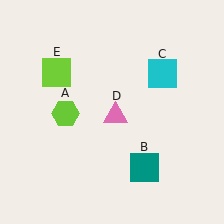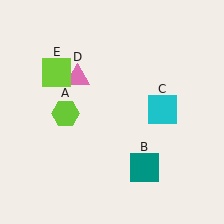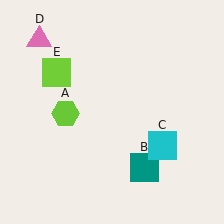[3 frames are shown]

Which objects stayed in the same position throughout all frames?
Lime hexagon (object A) and teal square (object B) and lime square (object E) remained stationary.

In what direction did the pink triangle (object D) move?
The pink triangle (object D) moved up and to the left.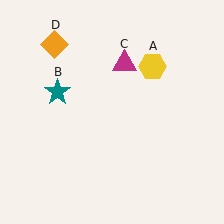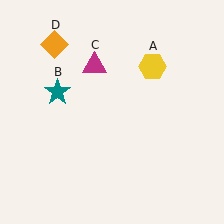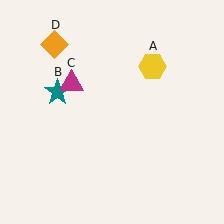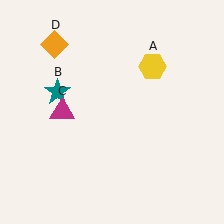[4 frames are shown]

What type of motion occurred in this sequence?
The magenta triangle (object C) rotated counterclockwise around the center of the scene.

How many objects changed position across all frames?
1 object changed position: magenta triangle (object C).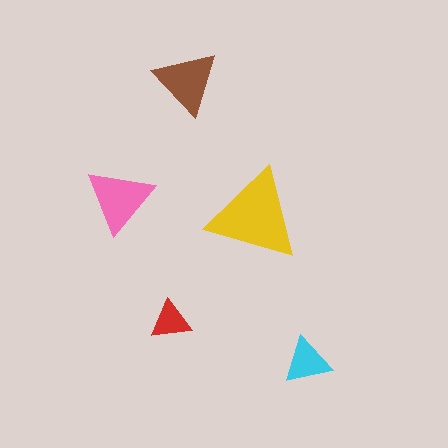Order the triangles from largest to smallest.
the yellow one, the pink one, the brown one, the cyan one, the red one.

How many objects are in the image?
There are 5 objects in the image.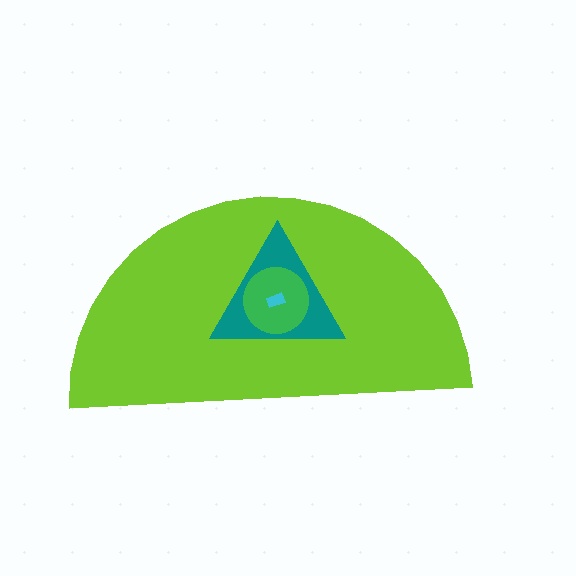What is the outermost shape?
The lime semicircle.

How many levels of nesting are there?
4.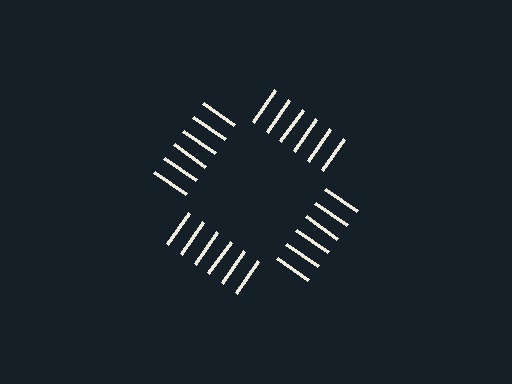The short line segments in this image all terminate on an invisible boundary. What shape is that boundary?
An illusory square — the line segments terminate on its edges but no continuous stroke is drawn.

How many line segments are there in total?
24 — 6 along each of the 4 edges.